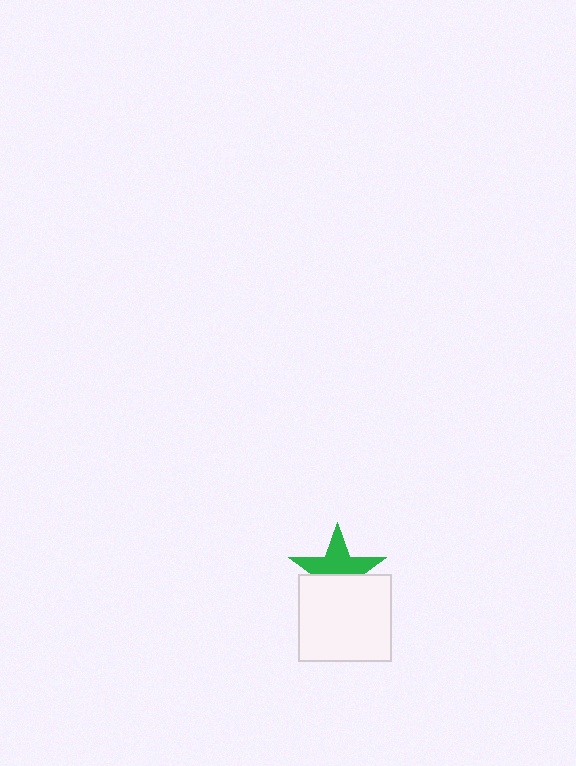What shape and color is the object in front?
The object in front is a white rectangle.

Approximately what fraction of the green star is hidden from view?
Roughly 46% of the green star is hidden behind the white rectangle.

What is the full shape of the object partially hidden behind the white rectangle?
The partially hidden object is a green star.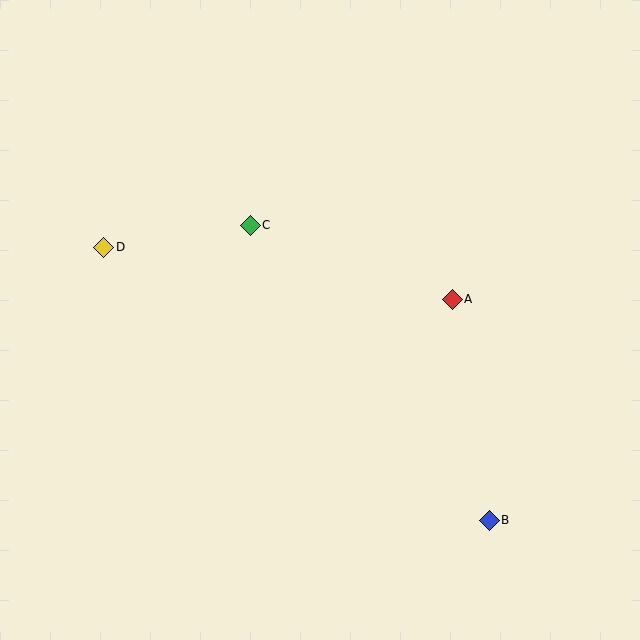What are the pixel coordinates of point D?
Point D is at (104, 247).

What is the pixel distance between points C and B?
The distance between C and B is 379 pixels.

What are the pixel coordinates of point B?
Point B is at (489, 520).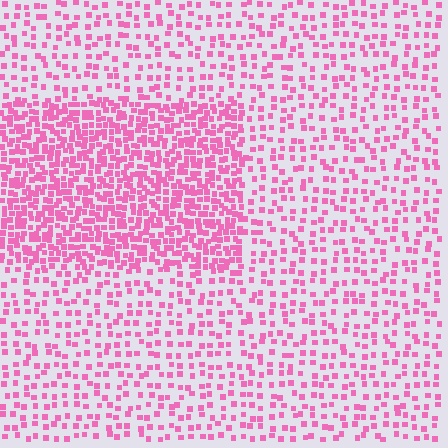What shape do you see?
I see a rectangle.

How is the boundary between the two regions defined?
The boundary is defined by a change in element density (approximately 2.3x ratio). All elements are the same color, size, and shape.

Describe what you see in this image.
The image contains small pink elements arranged at two different densities. A rectangle-shaped region is visible where the elements are more densely packed than the surrounding area.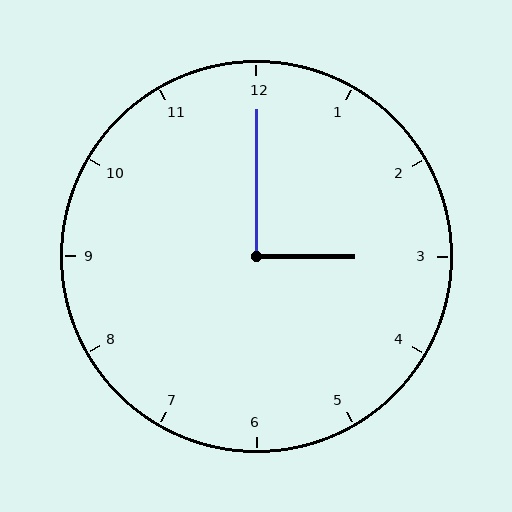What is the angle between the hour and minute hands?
Approximately 90 degrees.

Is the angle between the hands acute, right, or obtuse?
It is right.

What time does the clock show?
3:00.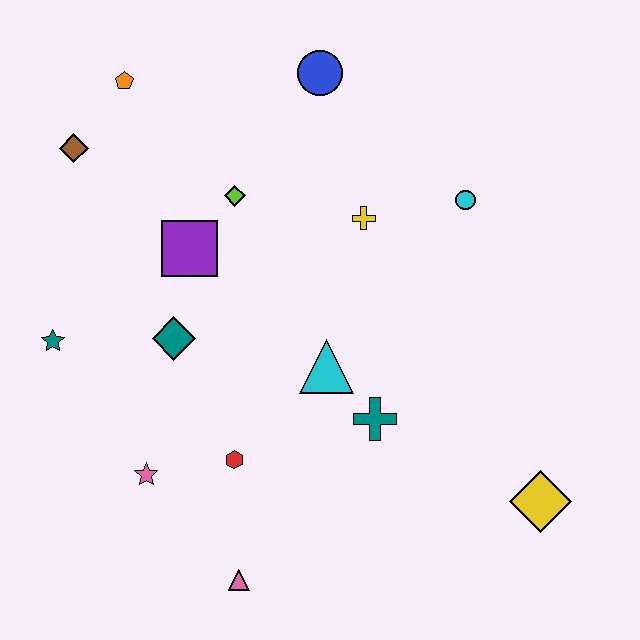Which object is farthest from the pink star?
The blue circle is farthest from the pink star.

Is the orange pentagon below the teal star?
No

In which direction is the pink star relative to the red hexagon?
The pink star is to the left of the red hexagon.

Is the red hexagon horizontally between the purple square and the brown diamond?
No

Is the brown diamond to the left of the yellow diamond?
Yes